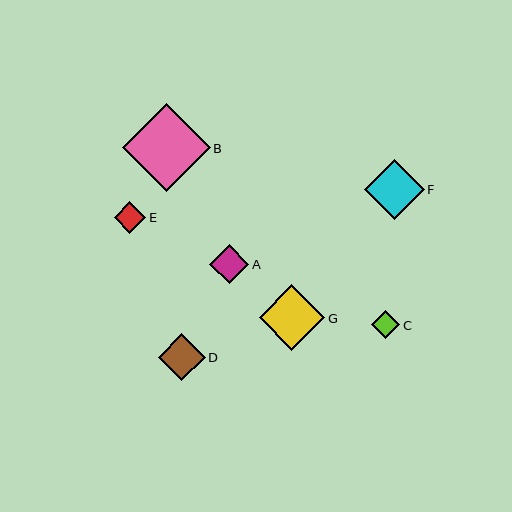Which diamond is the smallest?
Diamond C is the smallest with a size of approximately 28 pixels.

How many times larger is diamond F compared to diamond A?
Diamond F is approximately 1.5 times the size of diamond A.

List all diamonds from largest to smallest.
From largest to smallest: B, G, F, D, A, E, C.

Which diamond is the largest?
Diamond B is the largest with a size of approximately 88 pixels.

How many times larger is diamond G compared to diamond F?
Diamond G is approximately 1.1 times the size of diamond F.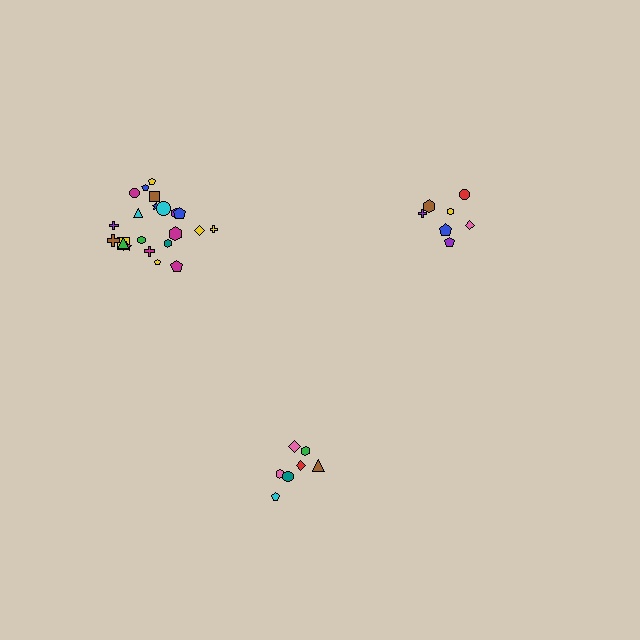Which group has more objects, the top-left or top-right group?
The top-left group.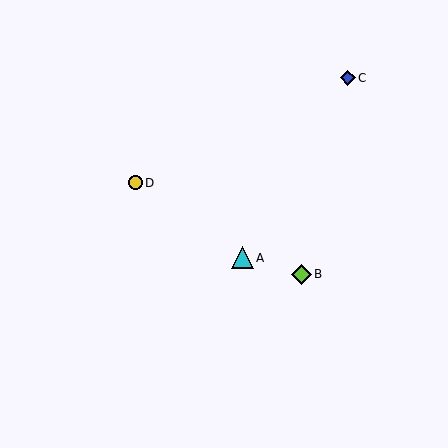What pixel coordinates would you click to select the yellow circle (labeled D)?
Click at (135, 183) to select the yellow circle D.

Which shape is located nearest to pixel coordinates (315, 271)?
The lime diamond (labeled B) at (301, 274) is nearest to that location.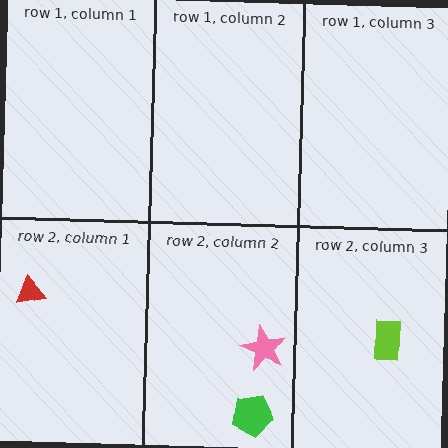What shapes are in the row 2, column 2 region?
The green pentagon, the pink star.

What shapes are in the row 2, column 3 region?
The lime rectangle.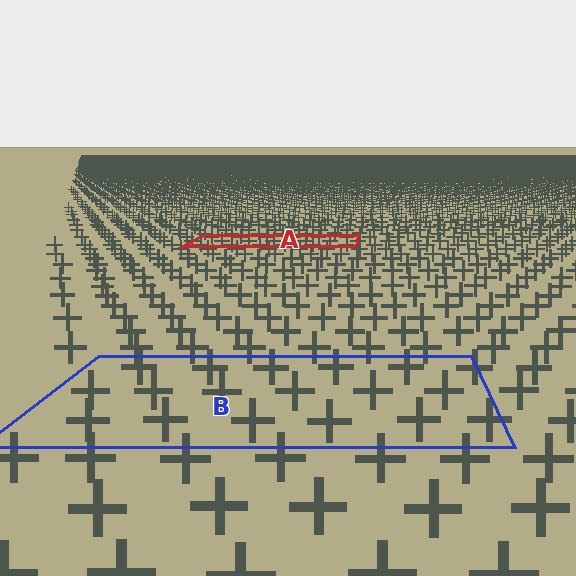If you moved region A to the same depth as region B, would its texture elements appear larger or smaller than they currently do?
They would appear larger. At a closer depth, the same texture elements are projected at a bigger on-screen size.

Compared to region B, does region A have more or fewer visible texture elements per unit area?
Region A has more texture elements per unit area — they are packed more densely because it is farther away.